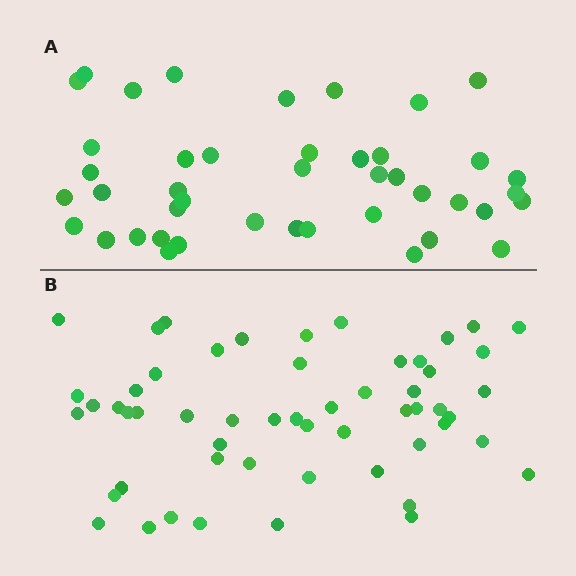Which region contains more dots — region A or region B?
Region B (the bottom region) has more dots.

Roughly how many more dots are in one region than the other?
Region B has roughly 12 or so more dots than region A.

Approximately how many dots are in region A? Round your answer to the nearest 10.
About 40 dots. (The exact count is 43, which rounds to 40.)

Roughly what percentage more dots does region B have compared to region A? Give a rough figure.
About 30% more.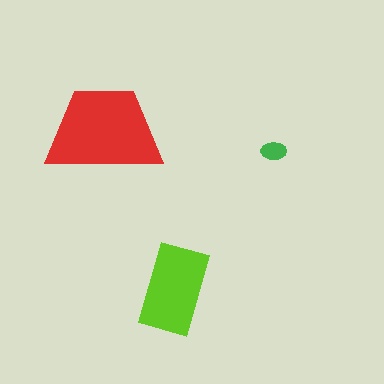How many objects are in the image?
There are 3 objects in the image.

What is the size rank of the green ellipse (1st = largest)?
3rd.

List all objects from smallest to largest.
The green ellipse, the lime rectangle, the red trapezoid.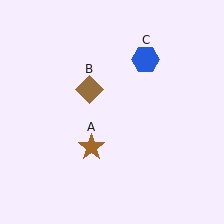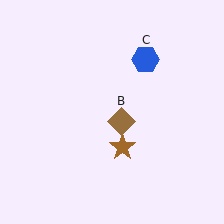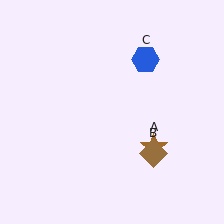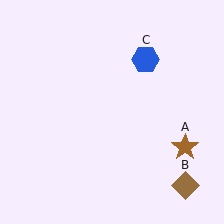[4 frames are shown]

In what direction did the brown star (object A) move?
The brown star (object A) moved right.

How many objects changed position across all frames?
2 objects changed position: brown star (object A), brown diamond (object B).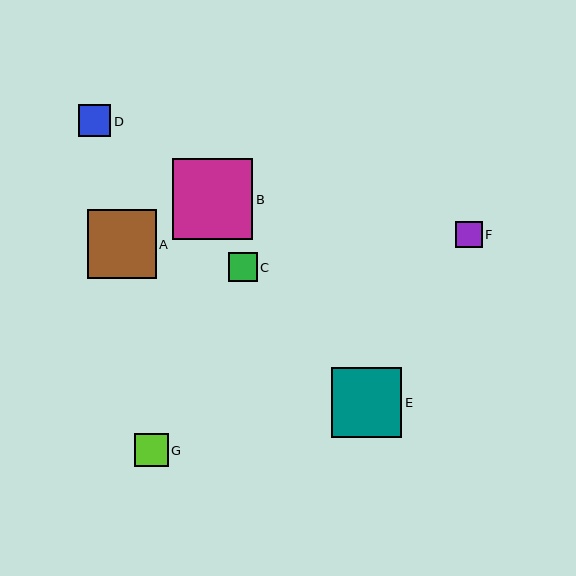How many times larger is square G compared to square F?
Square G is approximately 1.3 times the size of square F.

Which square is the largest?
Square B is the largest with a size of approximately 81 pixels.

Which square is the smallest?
Square F is the smallest with a size of approximately 27 pixels.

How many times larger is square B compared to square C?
Square B is approximately 2.8 times the size of square C.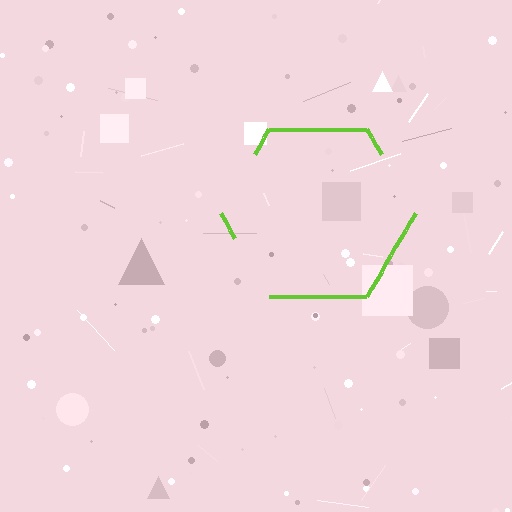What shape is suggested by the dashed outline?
The dashed outline suggests a hexagon.